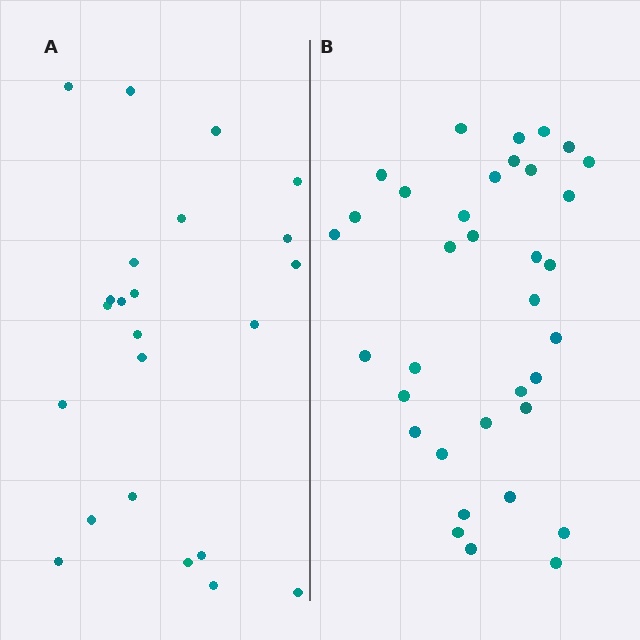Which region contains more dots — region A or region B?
Region B (the right region) has more dots.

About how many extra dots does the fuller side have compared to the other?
Region B has roughly 12 or so more dots than region A.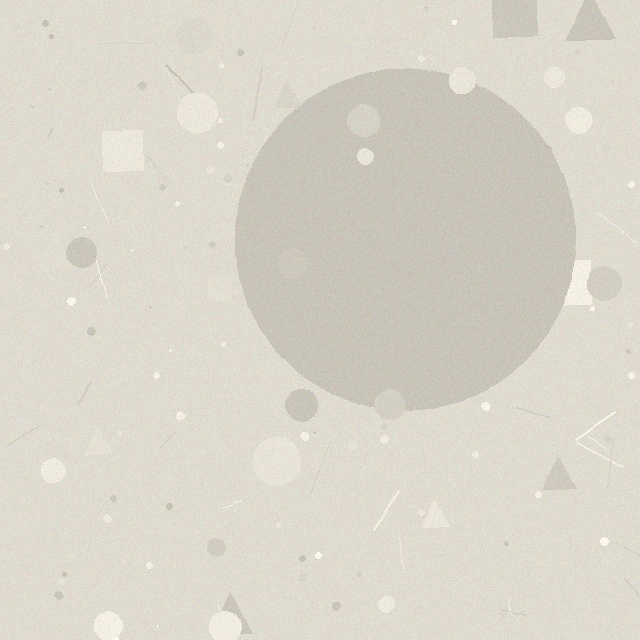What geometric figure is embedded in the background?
A circle is embedded in the background.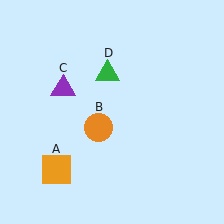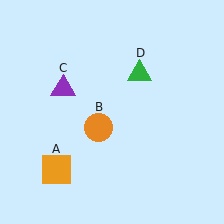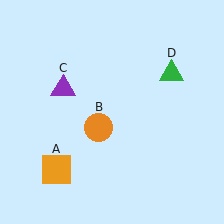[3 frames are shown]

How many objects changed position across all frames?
1 object changed position: green triangle (object D).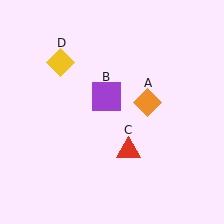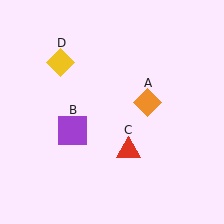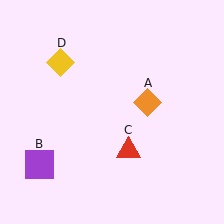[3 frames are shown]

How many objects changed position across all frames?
1 object changed position: purple square (object B).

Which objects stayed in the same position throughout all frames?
Orange diamond (object A) and red triangle (object C) and yellow diamond (object D) remained stationary.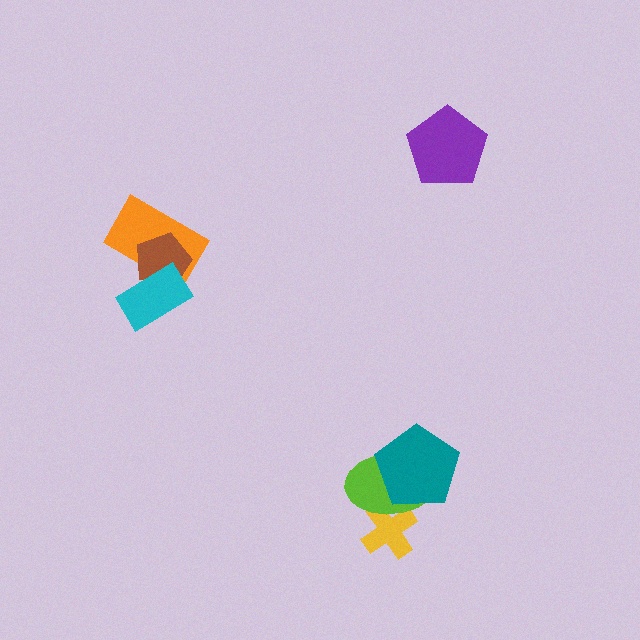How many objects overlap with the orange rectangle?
2 objects overlap with the orange rectangle.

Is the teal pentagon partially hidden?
No, no other shape covers it.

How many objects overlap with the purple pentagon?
0 objects overlap with the purple pentagon.